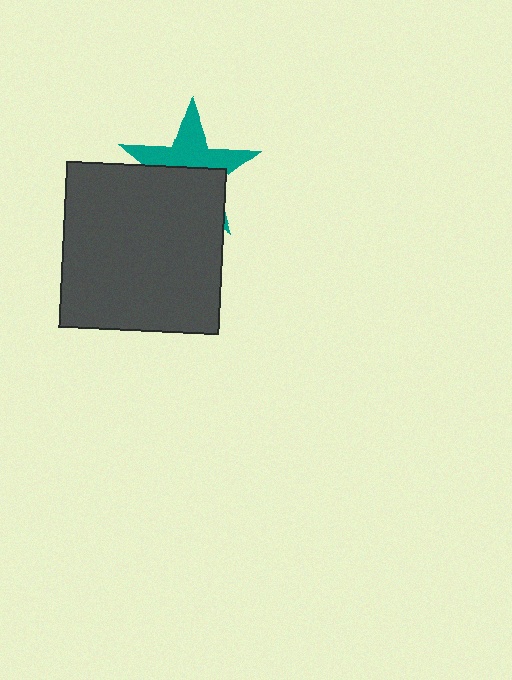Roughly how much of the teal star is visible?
About half of it is visible (roughly 48%).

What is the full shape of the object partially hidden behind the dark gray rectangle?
The partially hidden object is a teal star.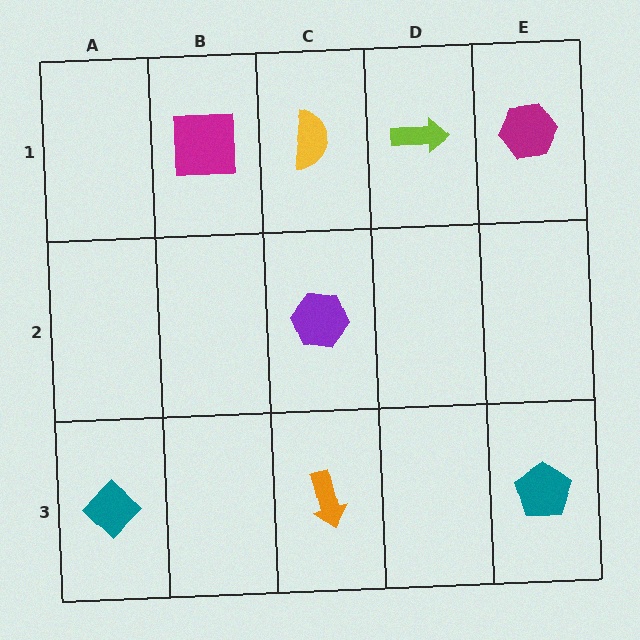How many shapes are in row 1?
4 shapes.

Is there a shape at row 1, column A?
No, that cell is empty.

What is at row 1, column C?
A yellow semicircle.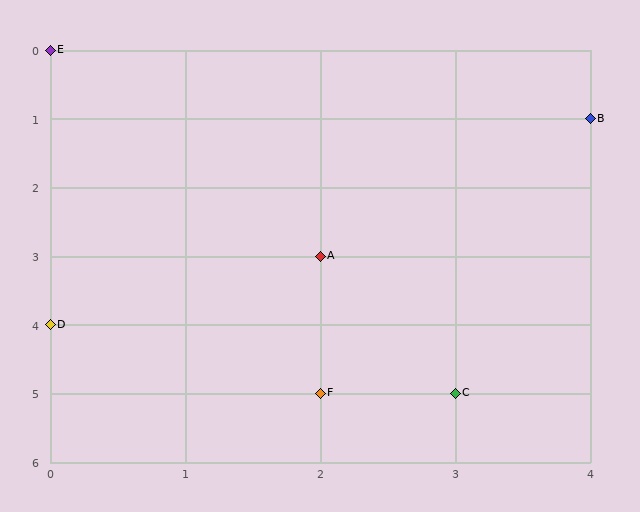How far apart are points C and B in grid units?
Points C and B are 1 column and 4 rows apart (about 4.1 grid units diagonally).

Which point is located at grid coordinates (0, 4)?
Point D is at (0, 4).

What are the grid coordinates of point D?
Point D is at grid coordinates (0, 4).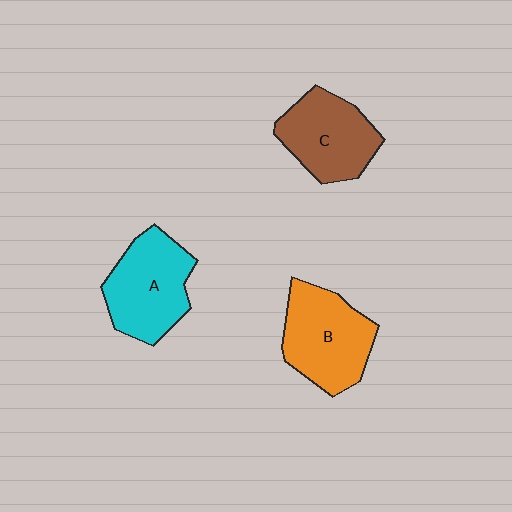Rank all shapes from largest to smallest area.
From largest to smallest: B (orange), A (cyan), C (brown).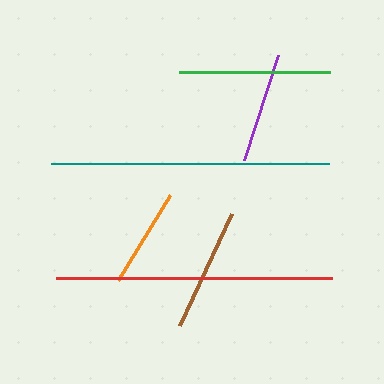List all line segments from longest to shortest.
From longest to shortest: teal, red, green, brown, purple, orange.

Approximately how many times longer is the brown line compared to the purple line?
The brown line is approximately 1.1 times the length of the purple line.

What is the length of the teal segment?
The teal segment is approximately 277 pixels long.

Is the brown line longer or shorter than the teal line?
The teal line is longer than the brown line.